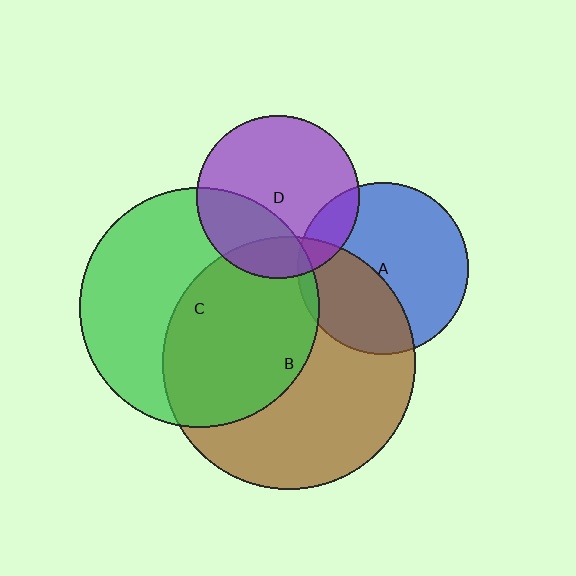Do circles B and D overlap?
Yes.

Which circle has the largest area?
Circle B (brown).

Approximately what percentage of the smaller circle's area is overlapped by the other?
Approximately 15%.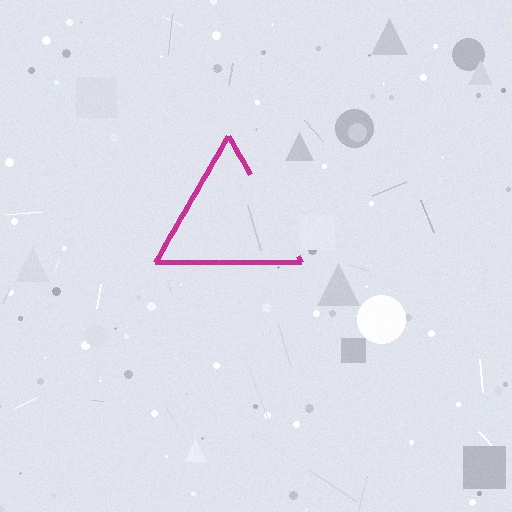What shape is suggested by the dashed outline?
The dashed outline suggests a triangle.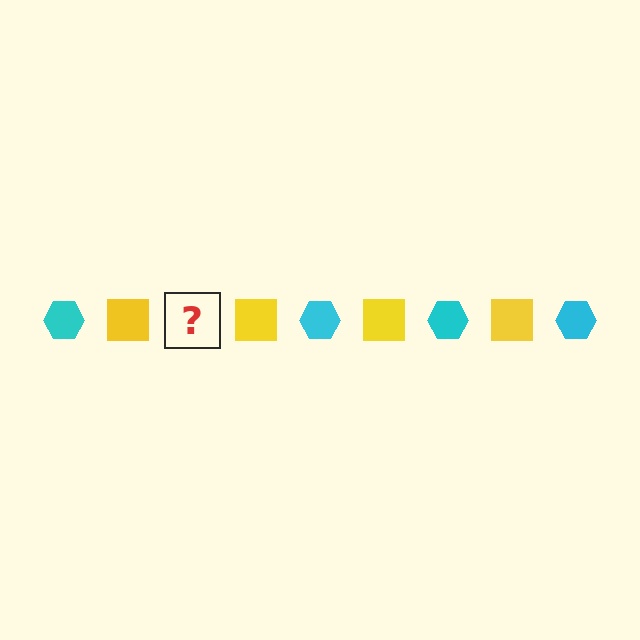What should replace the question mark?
The question mark should be replaced with a cyan hexagon.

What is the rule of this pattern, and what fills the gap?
The rule is that the pattern alternates between cyan hexagon and yellow square. The gap should be filled with a cyan hexagon.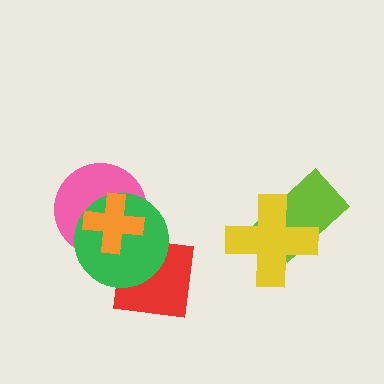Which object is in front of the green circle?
The orange cross is in front of the green circle.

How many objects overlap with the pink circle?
2 objects overlap with the pink circle.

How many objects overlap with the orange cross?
2 objects overlap with the orange cross.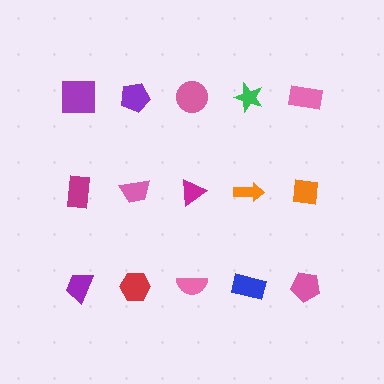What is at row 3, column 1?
A purple trapezoid.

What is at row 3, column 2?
A red hexagon.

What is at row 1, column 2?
A purple pentagon.